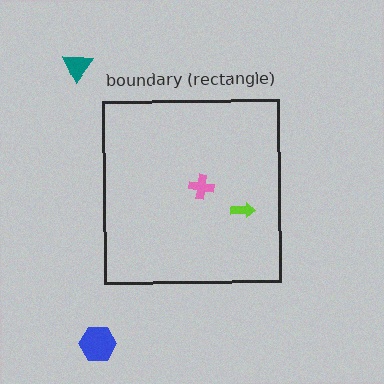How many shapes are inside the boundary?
2 inside, 2 outside.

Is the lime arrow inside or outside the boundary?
Inside.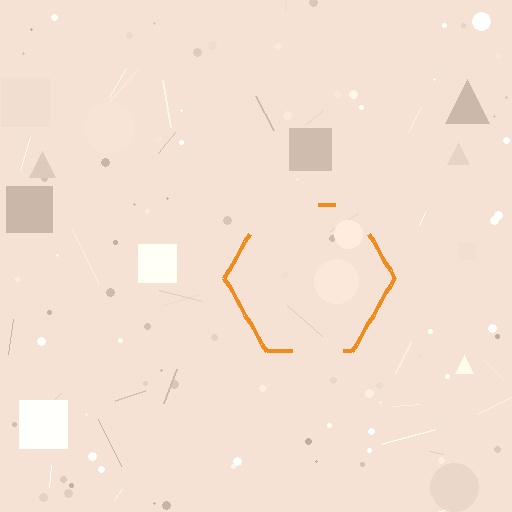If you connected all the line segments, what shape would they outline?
They would outline a hexagon.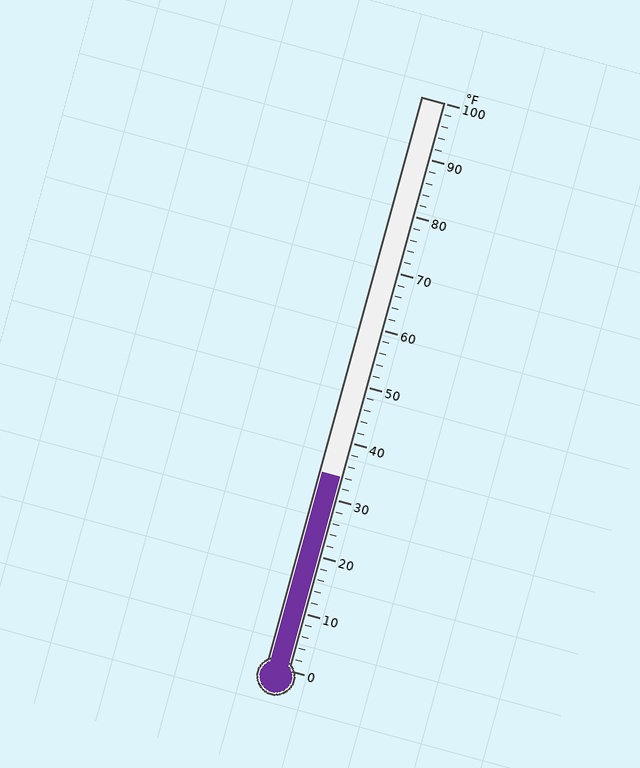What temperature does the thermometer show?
The thermometer shows approximately 34°F.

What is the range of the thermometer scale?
The thermometer scale ranges from 0°F to 100°F.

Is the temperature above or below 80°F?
The temperature is below 80°F.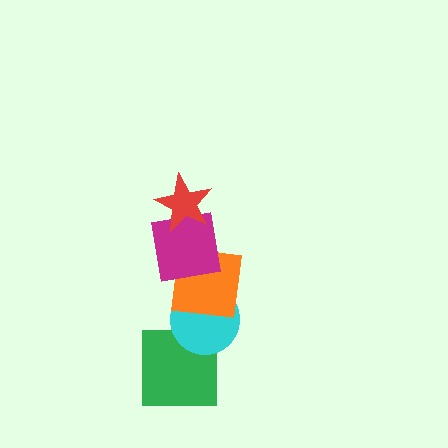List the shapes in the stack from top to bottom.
From top to bottom: the red star, the magenta square, the orange square, the cyan circle, the green square.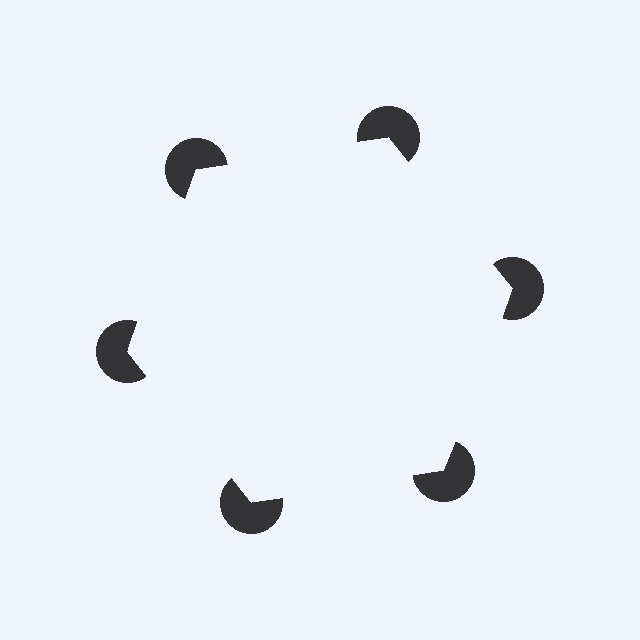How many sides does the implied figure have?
6 sides.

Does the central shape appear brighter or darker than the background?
It typically appears slightly brighter than the background, even though no actual brightness change is drawn.